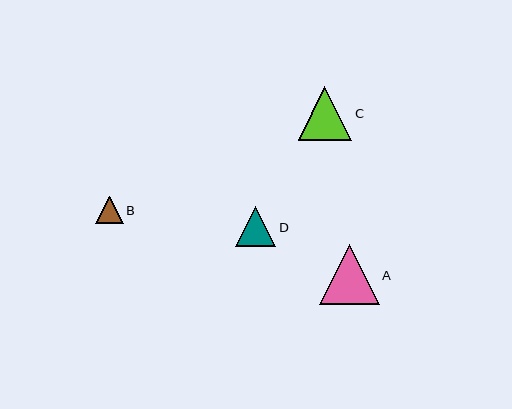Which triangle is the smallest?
Triangle B is the smallest with a size of approximately 28 pixels.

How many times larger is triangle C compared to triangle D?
Triangle C is approximately 1.3 times the size of triangle D.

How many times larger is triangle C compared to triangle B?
Triangle C is approximately 1.9 times the size of triangle B.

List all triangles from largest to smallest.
From largest to smallest: A, C, D, B.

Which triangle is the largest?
Triangle A is the largest with a size of approximately 60 pixels.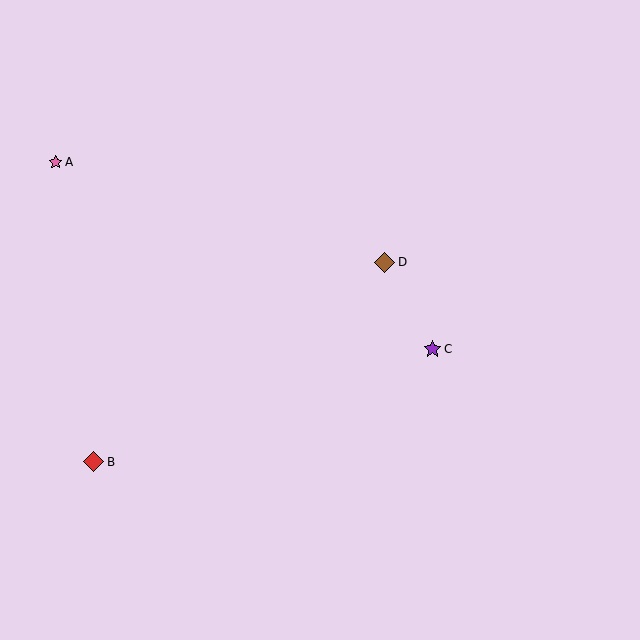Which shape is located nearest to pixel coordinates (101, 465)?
The red diamond (labeled B) at (94, 462) is nearest to that location.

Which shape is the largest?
The red diamond (labeled B) is the largest.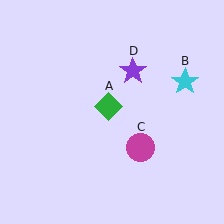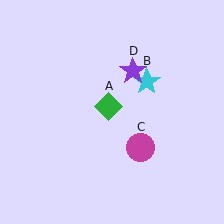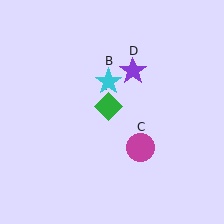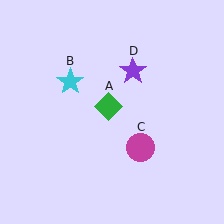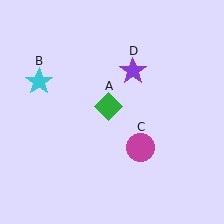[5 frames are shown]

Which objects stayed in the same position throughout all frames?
Green diamond (object A) and magenta circle (object C) and purple star (object D) remained stationary.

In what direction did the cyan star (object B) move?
The cyan star (object B) moved left.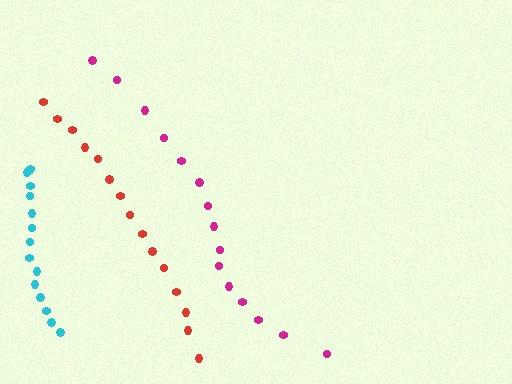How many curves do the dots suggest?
There are 3 distinct paths.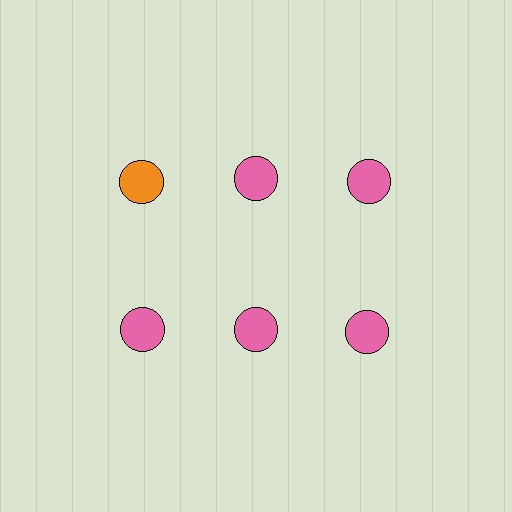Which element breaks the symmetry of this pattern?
The orange circle in the top row, leftmost column breaks the symmetry. All other shapes are pink circles.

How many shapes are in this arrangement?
There are 6 shapes arranged in a grid pattern.